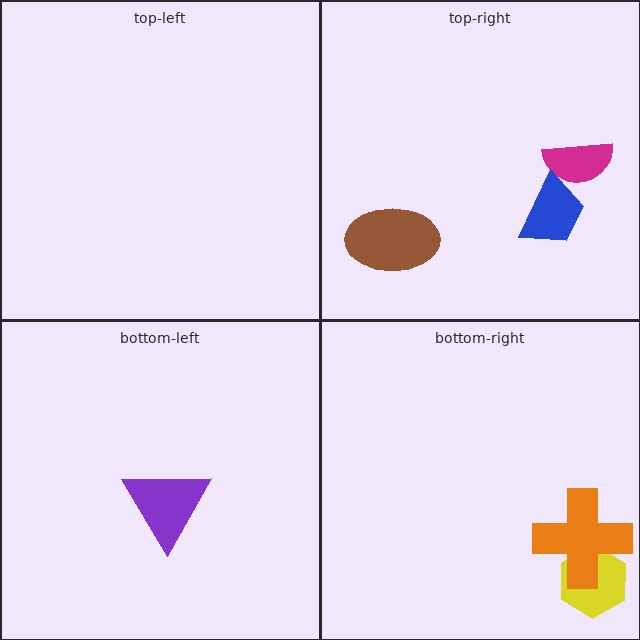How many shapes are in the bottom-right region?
2.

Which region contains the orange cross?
The bottom-right region.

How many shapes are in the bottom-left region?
1.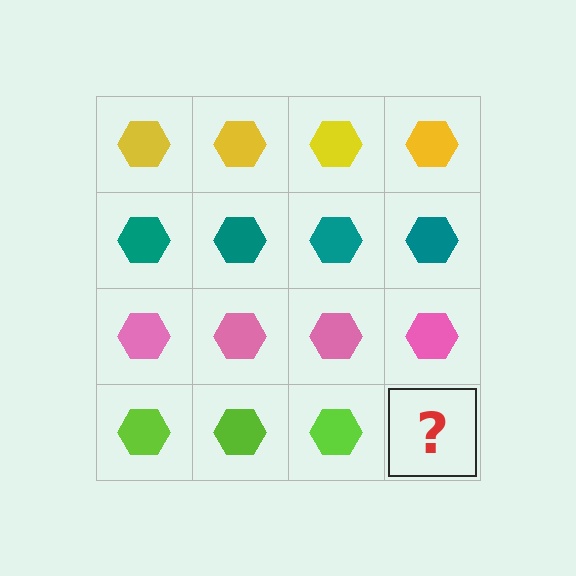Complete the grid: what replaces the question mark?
The question mark should be replaced with a lime hexagon.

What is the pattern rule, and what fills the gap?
The rule is that each row has a consistent color. The gap should be filled with a lime hexagon.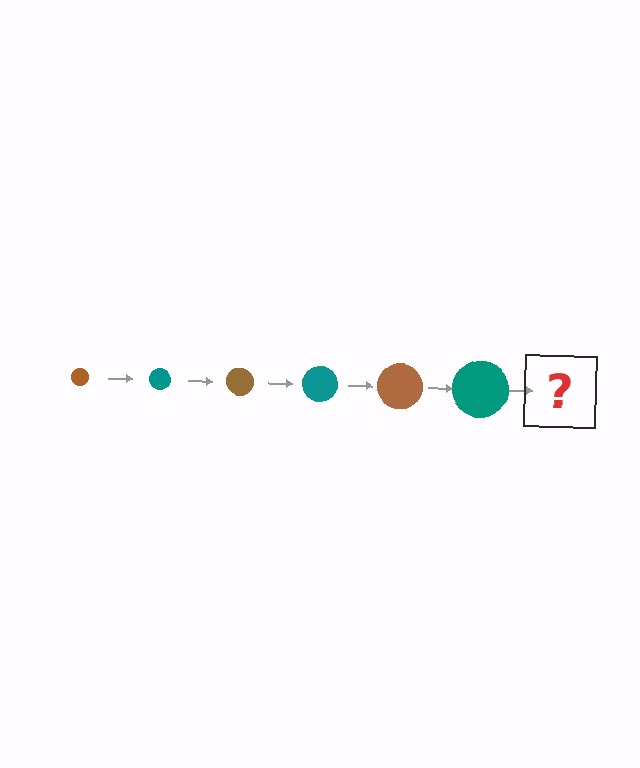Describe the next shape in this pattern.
It should be a brown circle, larger than the previous one.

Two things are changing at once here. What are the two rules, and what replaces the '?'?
The two rules are that the circle grows larger each step and the color cycles through brown and teal. The '?' should be a brown circle, larger than the previous one.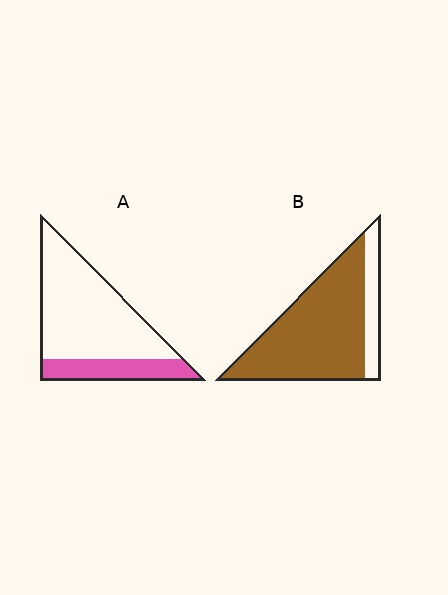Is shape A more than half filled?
No.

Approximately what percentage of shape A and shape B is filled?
A is approximately 25% and B is approximately 80%.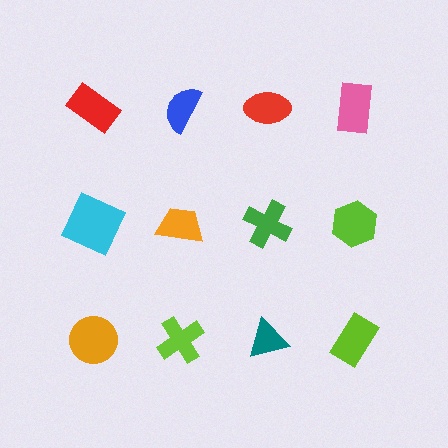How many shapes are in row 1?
4 shapes.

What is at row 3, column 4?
A lime rectangle.